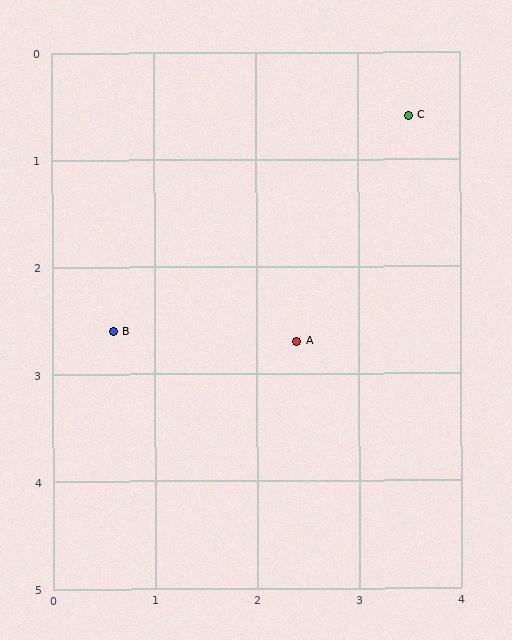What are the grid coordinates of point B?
Point B is at approximately (0.6, 2.6).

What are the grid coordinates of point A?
Point A is at approximately (2.4, 2.7).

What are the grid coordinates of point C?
Point C is at approximately (3.5, 0.6).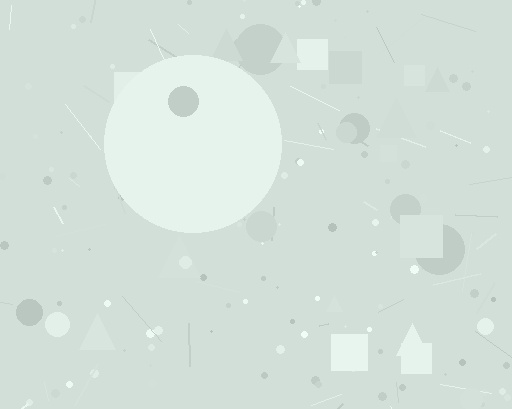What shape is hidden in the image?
A circle is hidden in the image.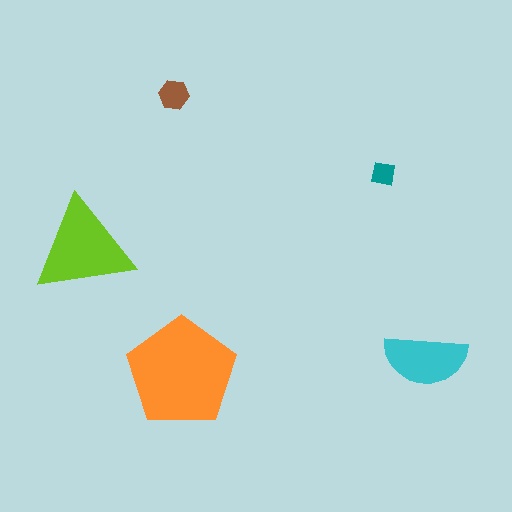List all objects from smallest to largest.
The teal square, the brown hexagon, the cyan semicircle, the lime triangle, the orange pentagon.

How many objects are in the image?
There are 5 objects in the image.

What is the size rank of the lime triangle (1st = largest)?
2nd.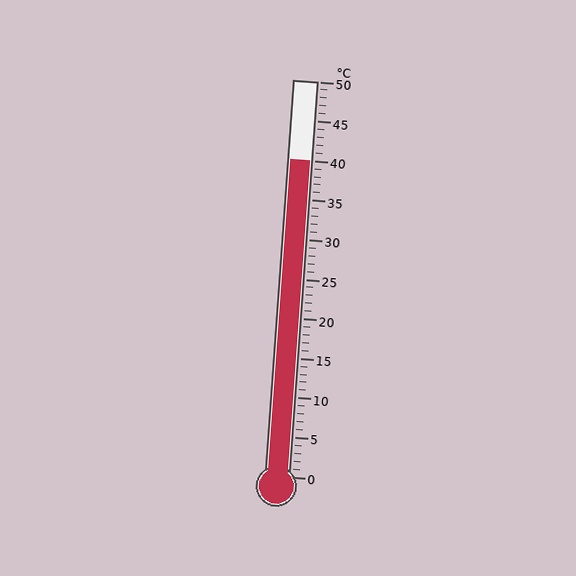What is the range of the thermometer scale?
The thermometer scale ranges from 0°C to 50°C.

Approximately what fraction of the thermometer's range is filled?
The thermometer is filled to approximately 80% of its range.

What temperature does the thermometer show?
The thermometer shows approximately 40°C.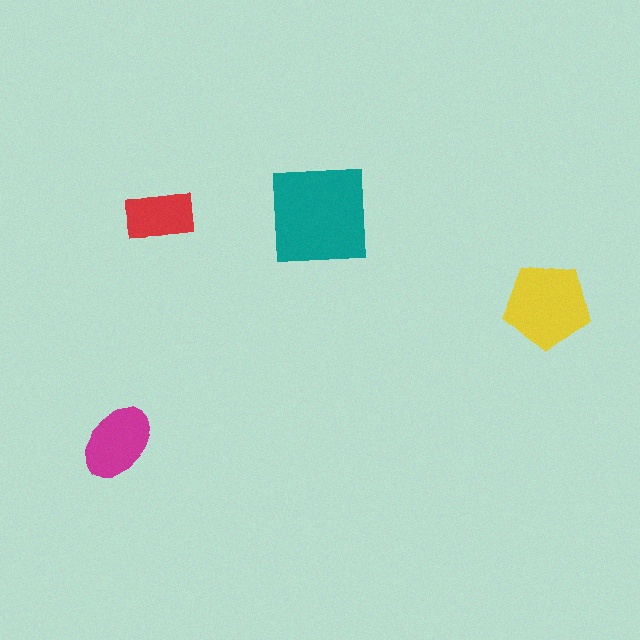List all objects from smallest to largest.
The red rectangle, the magenta ellipse, the yellow pentagon, the teal square.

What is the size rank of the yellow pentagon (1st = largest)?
2nd.